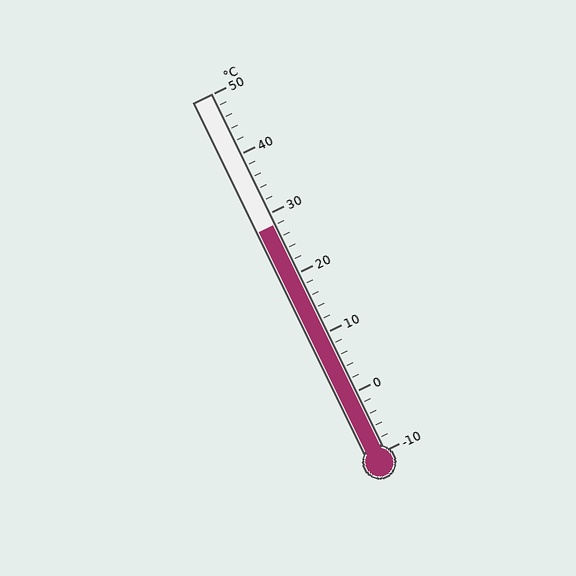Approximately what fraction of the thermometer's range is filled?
The thermometer is filled to approximately 65% of its range.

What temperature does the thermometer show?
The thermometer shows approximately 28°C.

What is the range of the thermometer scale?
The thermometer scale ranges from -10°C to 50°C.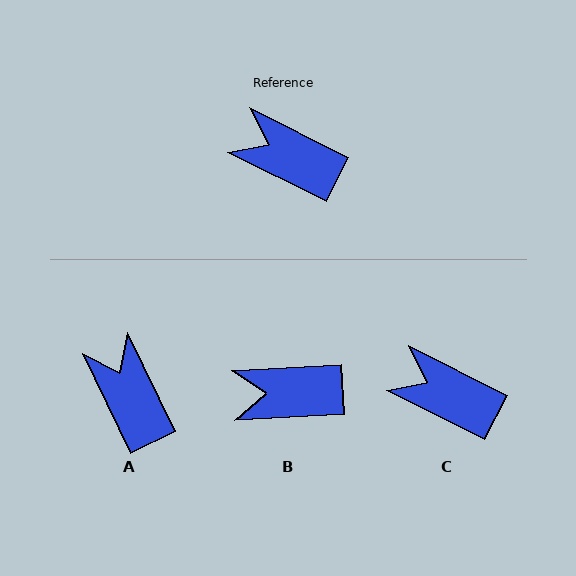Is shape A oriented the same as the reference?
No, it is off by about 37 degrees.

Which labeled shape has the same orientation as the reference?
C.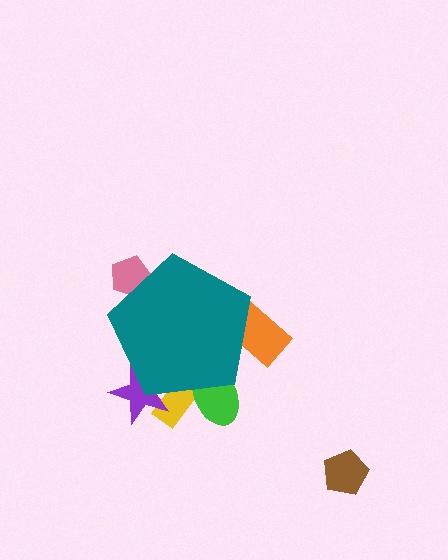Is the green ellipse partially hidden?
Yes, the green ellipse is partially hidden behind the teal pentagon.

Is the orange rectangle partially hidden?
Yes, the orange rectangle is partially hidden behind the teal pentagon.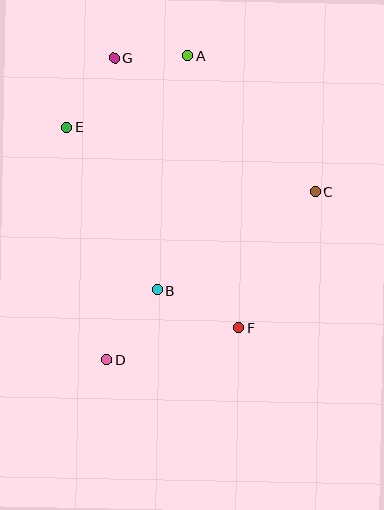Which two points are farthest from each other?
Points A and D are farthest from each other.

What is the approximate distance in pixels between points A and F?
The distance between A and F is approximately 276 pixels.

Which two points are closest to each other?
Points A and G are closest to each other.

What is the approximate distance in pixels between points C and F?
The distance between C and F is approximately 156 pixels.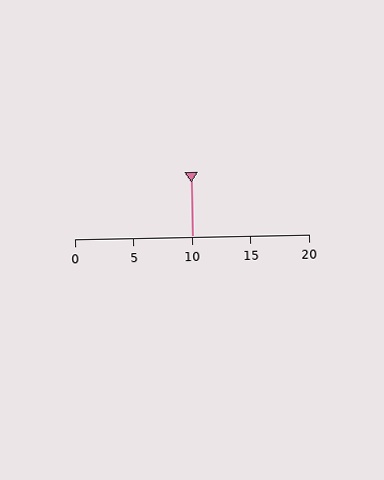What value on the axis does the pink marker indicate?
The marker indicates approximately 10.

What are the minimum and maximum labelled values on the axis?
The axis runs from 0 to 20.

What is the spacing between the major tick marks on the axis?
The major ticks are spaced 5 apart.